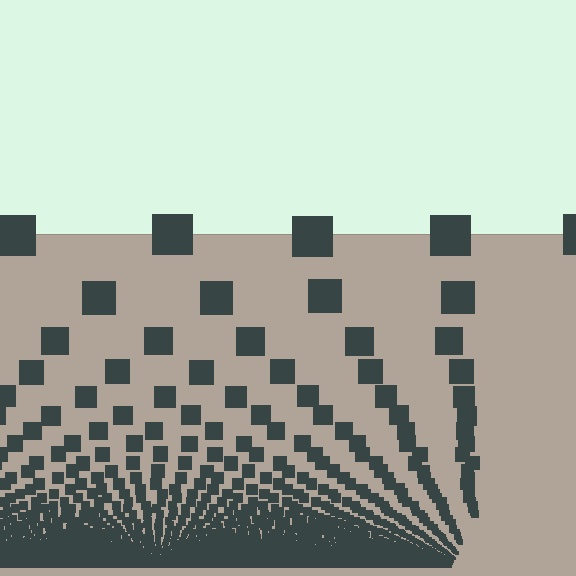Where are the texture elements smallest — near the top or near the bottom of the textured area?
Near the bottom.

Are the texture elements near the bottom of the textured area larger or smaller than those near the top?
Smaller. The gradient is inverted — elements near the bottom are smaller and denser.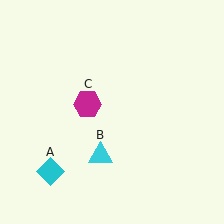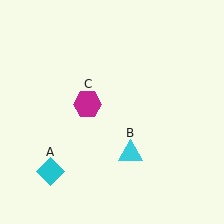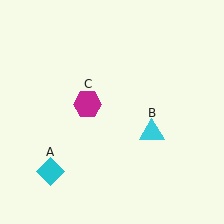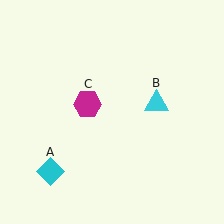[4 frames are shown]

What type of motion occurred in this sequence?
The cyan triangle (object B) rotated counterclockwise around the center of the scene.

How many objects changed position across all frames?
1 object changed position: cyan triangle (object B).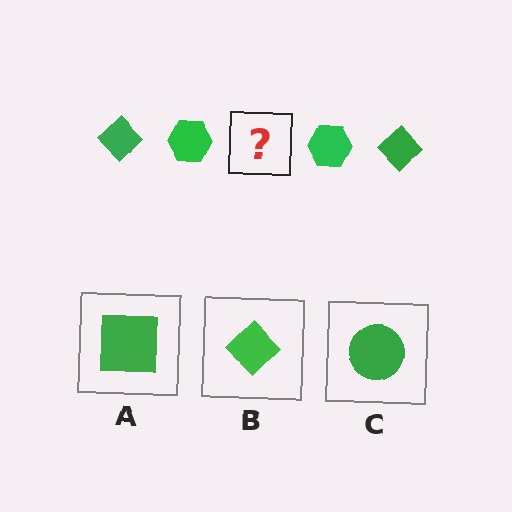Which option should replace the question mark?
Option B.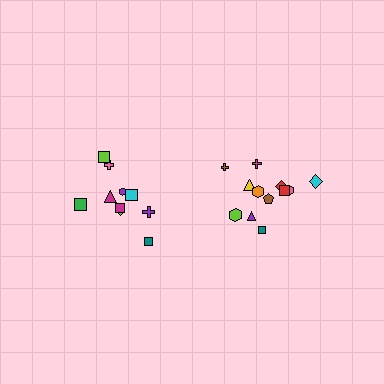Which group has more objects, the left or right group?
The right group.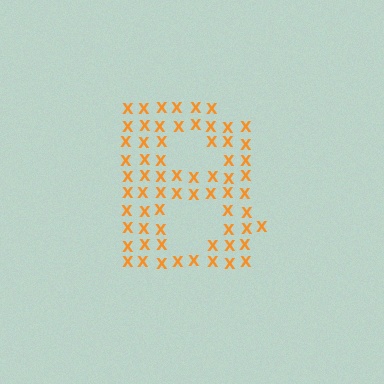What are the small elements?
The small elements are letter X's.